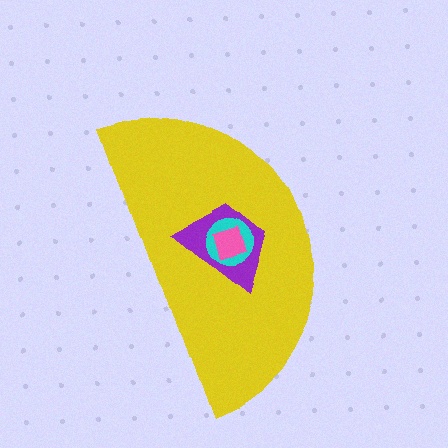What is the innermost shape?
The pink square.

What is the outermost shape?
The yellow semicircle.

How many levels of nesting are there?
4.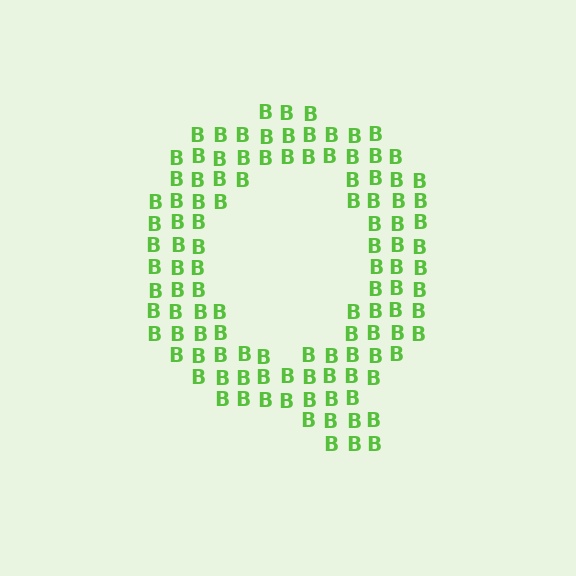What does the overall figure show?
The overall figure shows the letter Q.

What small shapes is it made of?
It is made of small letter B's.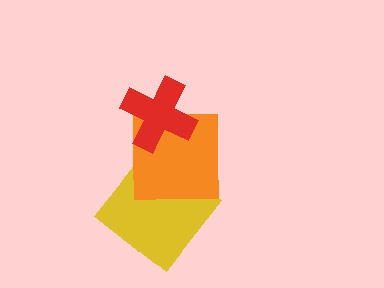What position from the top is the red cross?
The red cross is 1st from the top.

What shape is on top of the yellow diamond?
The orange square is on top of the yellow diamond.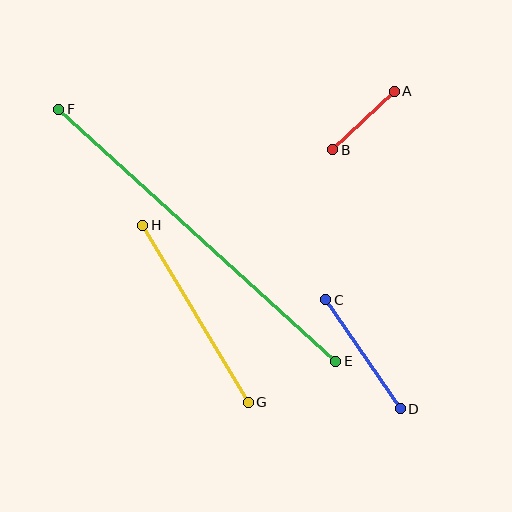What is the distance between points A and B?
The distance is approximately 85 pixels.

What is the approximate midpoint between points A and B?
The midpoint is at approximately (364, 121) pixels.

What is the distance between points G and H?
The distance is approximately 206 pixels.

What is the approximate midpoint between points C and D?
The midpoint is at approximately (363, 354) pixels.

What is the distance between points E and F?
The distance is approximately 374 pixels.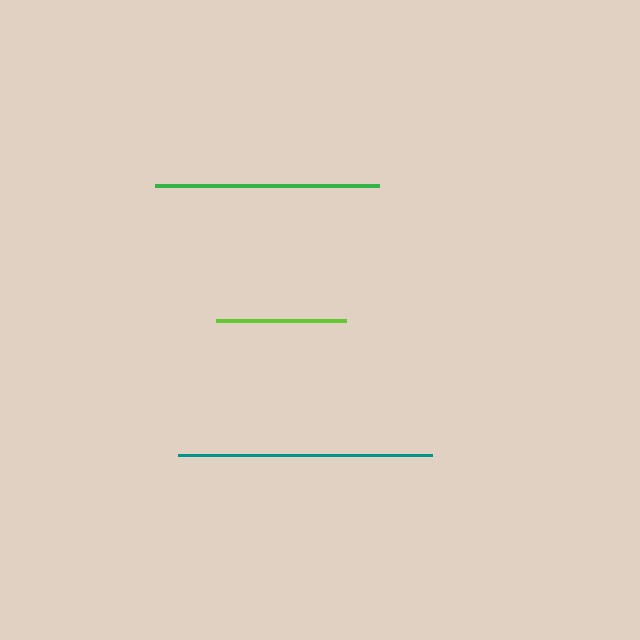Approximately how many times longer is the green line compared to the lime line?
The green line is approximately 1.7 times the length of the lime line.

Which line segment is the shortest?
The lime line is the shortest at approximately 130 pixels.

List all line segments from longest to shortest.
From longest to shortest: teal, green, lime.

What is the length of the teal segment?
The teal segment is approximately 253 pixels long.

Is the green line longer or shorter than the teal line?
The teal line is longer than the green line.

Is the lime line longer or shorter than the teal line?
The teal line is longer than the lime line.